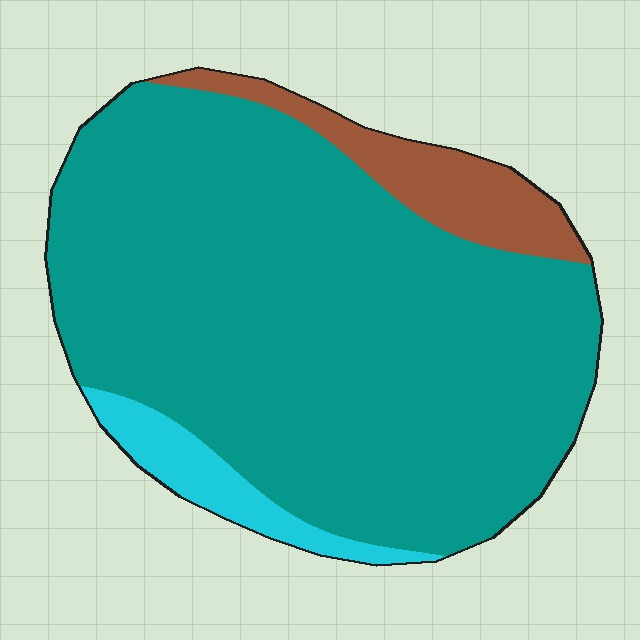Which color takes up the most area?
Teal, at roughly 85%.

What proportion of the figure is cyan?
Cyan covers around 5% of the figure.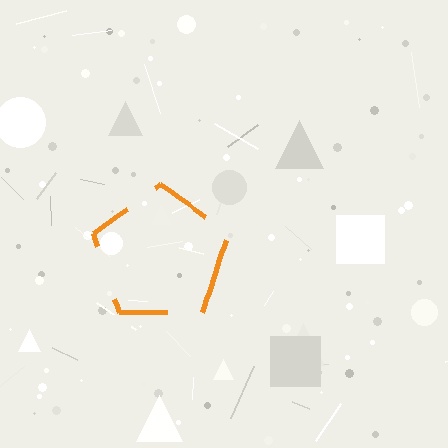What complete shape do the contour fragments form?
The contour fragments form a pentagon.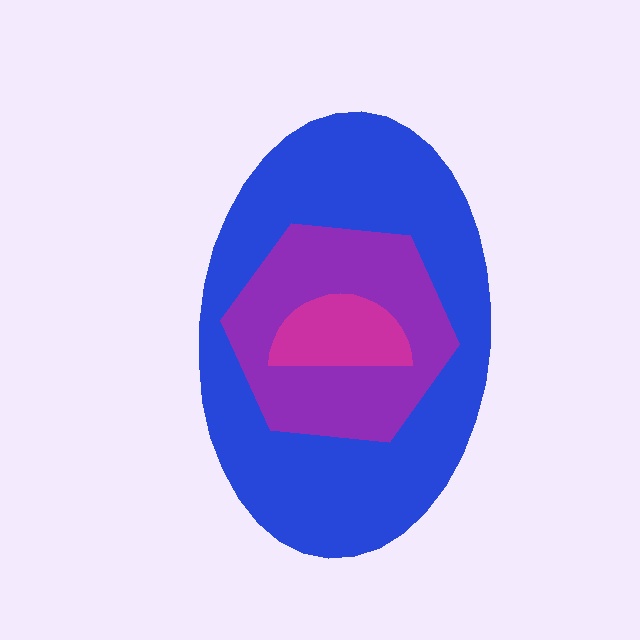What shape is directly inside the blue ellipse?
The purple hexagon.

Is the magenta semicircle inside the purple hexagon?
Yes.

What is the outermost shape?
The blue ellipse.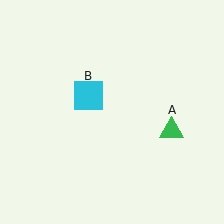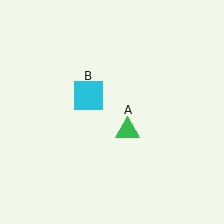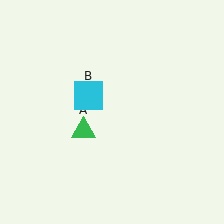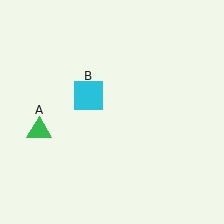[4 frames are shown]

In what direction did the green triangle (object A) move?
The green triangle (object A) moved left.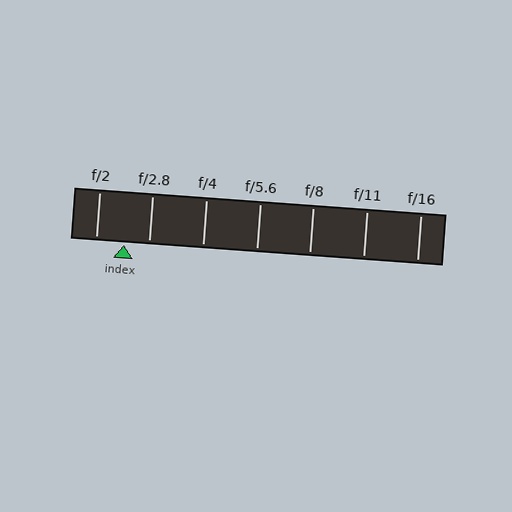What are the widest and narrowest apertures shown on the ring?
The widest aperture shown is f/2 and the narrowest is f/16.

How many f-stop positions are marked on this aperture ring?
There are 7 f-stop positions marked.